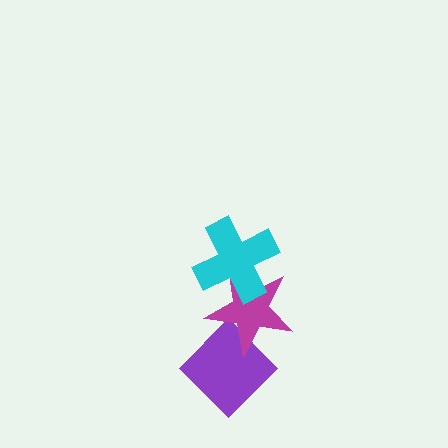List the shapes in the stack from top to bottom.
From top to bottom: the cyan cross, the magenta star, the purple diamond.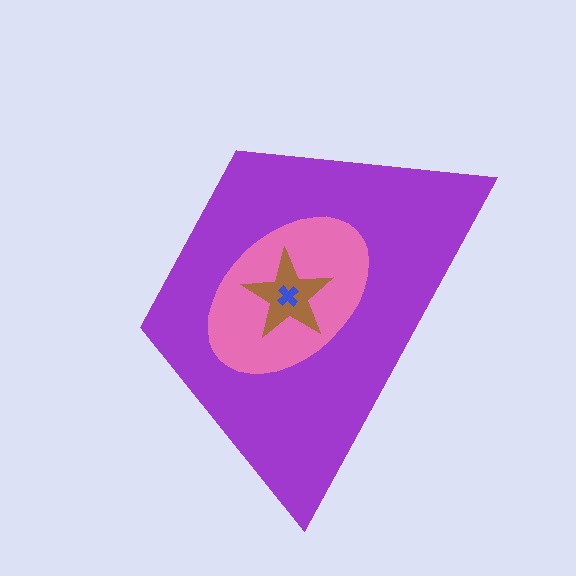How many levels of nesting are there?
4.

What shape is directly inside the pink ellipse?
The brown star.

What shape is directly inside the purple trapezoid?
The pink ellipse.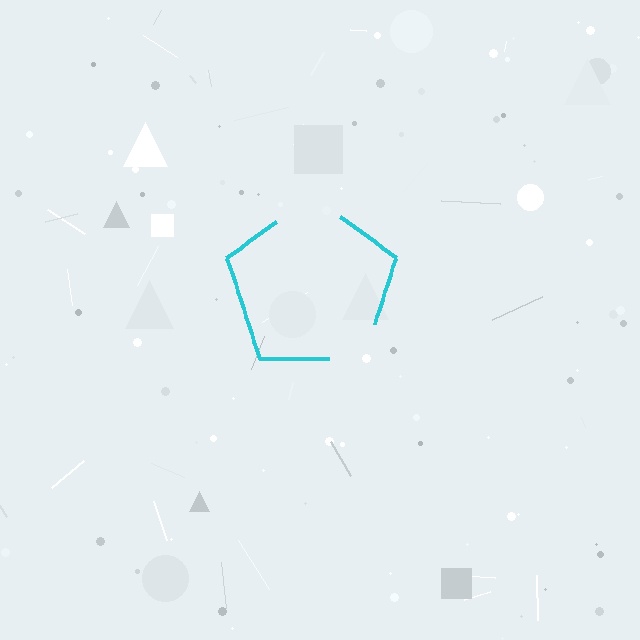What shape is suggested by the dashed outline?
The dashed outline suggests a pentagon.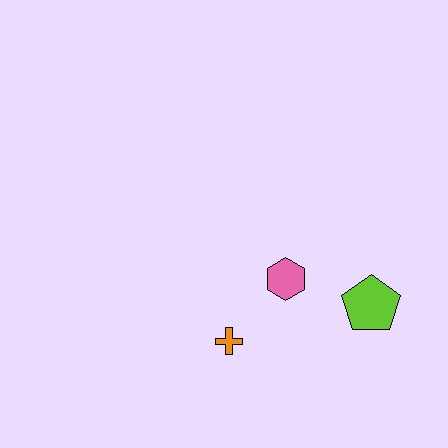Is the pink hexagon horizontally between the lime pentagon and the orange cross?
Yes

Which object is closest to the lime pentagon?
The pink hexagon is closest to the lime pentagon.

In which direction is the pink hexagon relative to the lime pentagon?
The pink hexagon is to the left of the lime pentagon.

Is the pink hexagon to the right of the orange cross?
Yes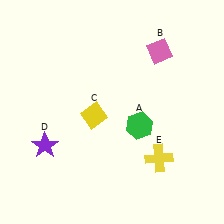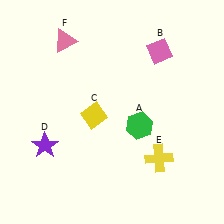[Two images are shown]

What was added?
A pink triangle (F) was added in Image 2.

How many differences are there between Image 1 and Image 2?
There is 1 difference between the two images.